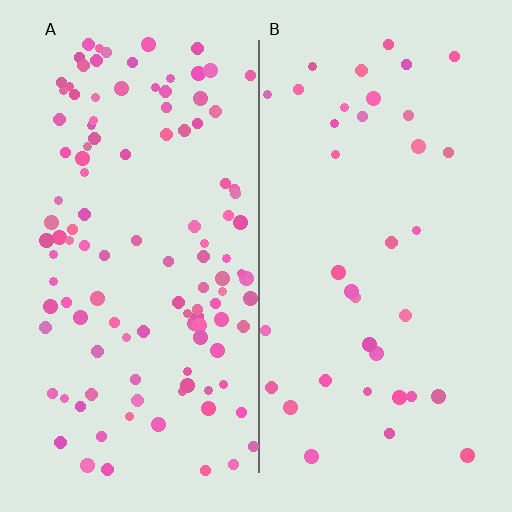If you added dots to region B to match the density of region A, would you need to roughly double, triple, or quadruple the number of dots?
Approximately triple.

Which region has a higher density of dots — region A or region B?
A (the left).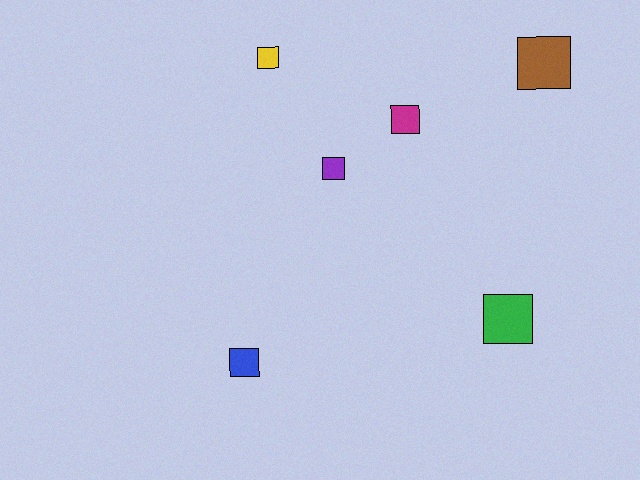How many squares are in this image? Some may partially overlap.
There are 6 squares.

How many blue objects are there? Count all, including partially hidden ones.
There is 1 blue object.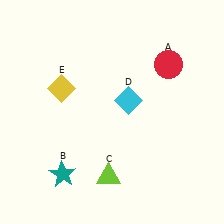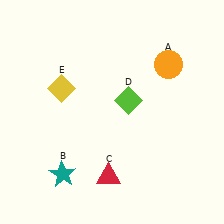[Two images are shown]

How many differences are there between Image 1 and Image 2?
There are 3 differences between the two images.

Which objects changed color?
A changed from red to orange. C changed from lime to red. D changed from cyan to lime.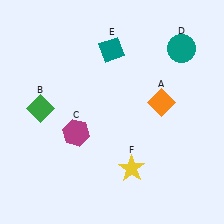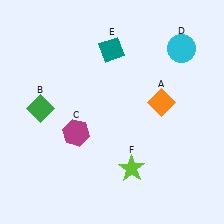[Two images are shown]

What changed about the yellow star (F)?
In Image 1, F is yellow. In Image 2, it changed to lime.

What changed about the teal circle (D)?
In Image 1, D is teal. In Image 2, it changed to cyan.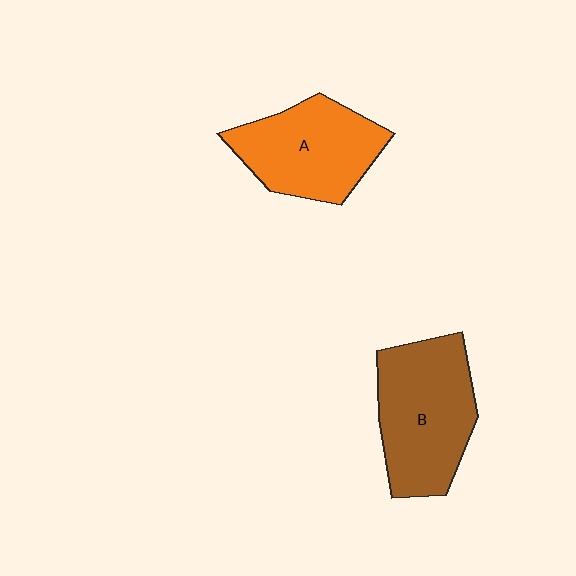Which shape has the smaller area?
Shape A (orange).